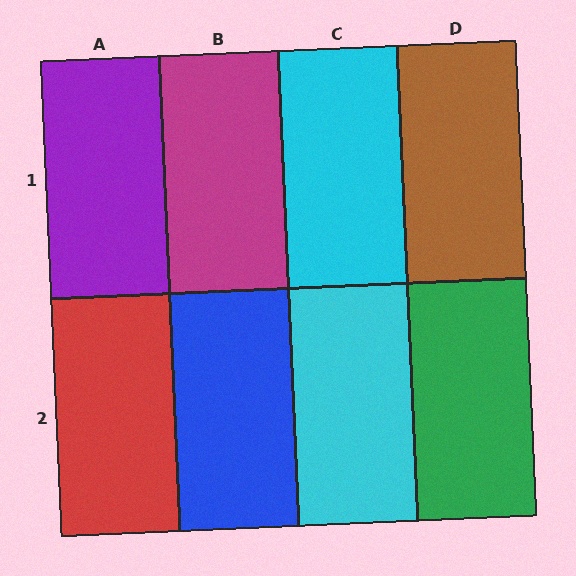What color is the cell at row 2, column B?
Blue.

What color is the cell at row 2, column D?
Green.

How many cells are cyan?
2 cells are cyan.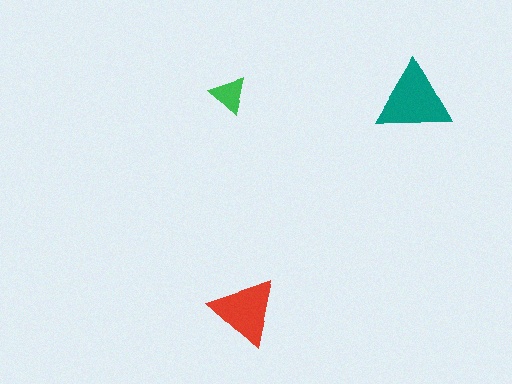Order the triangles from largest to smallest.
the teal one, the red one, the green one.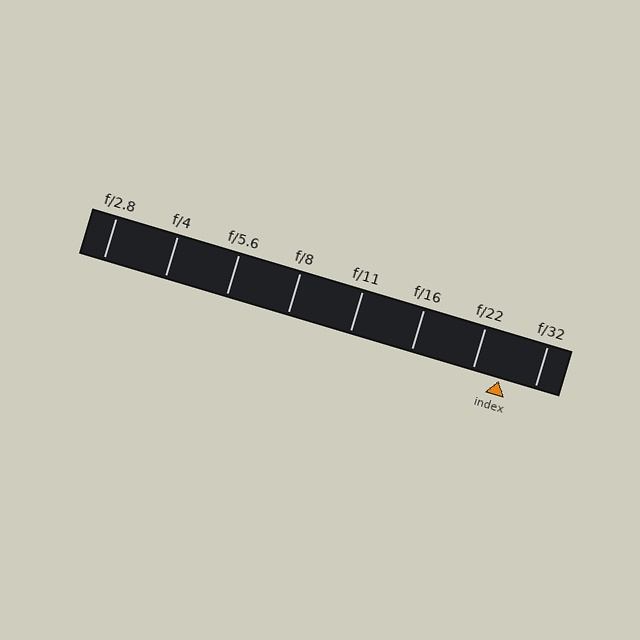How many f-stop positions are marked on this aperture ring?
There are 8 f-stop positions marked.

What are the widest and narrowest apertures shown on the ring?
The widest aperture shown is f/2.8 and the narrowest is f/32.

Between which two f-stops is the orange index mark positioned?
The index mark is between f/22 and f/32.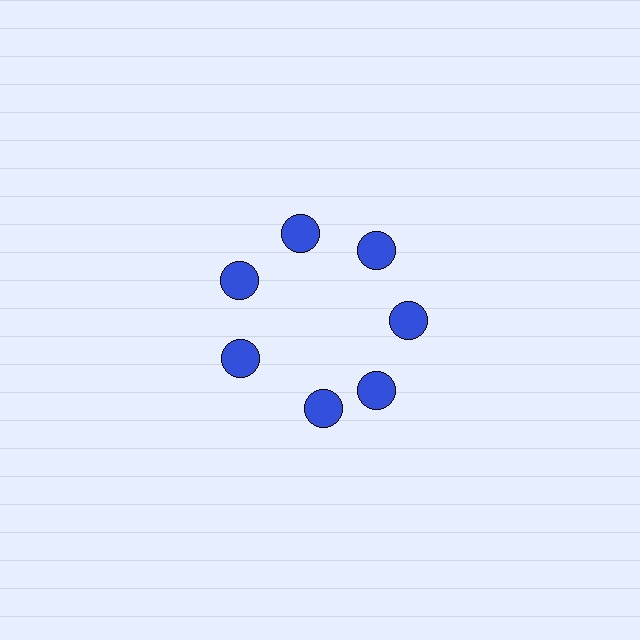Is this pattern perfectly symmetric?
No. The 7 blue circles are arranged in a ring, but one element near the 6 o'clock position is rotated out of alignment along the ring, breaking the 7-fold rotational symmetry.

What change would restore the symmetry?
The symmetry would be restored by rotating it back into even spacing with its neighbors so that all 7 circles sit at equal angles and equal distance from the center.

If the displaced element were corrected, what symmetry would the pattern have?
It would have 7-fold rotational symmetry — the pattern would map onto itself every 51 degrees.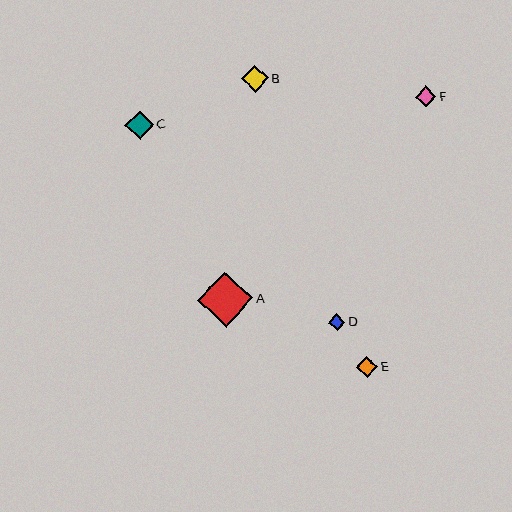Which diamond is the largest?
Diamond A is the largest with a size of approximately 56 pixels.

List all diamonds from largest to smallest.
From largest to smallest: A, C, B, E, F, D.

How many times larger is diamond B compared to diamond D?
Diamond B is approximately 1.6 times the size of diamond D.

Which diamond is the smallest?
Diamond D is the smallest with a size of approximately 17 pixels.